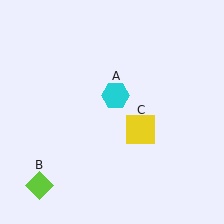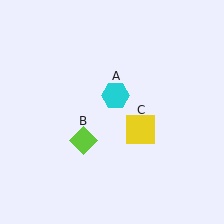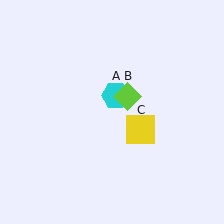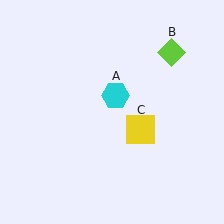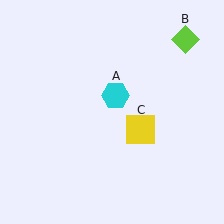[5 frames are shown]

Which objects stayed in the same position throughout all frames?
Cyan hexagon (object A) and yellow square (object C) remained stationary.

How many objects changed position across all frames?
1 object changed position: lime diamond (object B).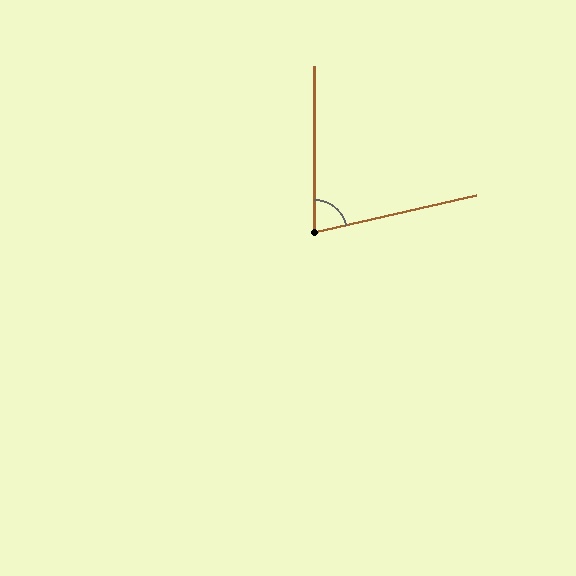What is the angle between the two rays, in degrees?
Approximately 77 degrees.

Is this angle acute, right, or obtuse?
It is acute.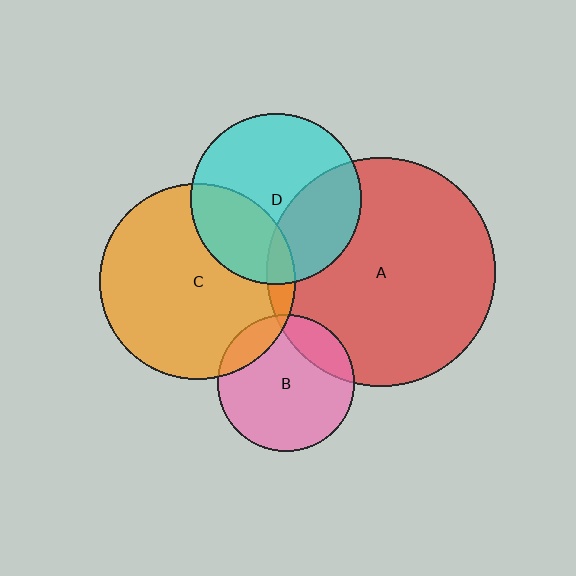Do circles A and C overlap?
Yes.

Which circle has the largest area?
Circle A (red).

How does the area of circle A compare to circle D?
Approximately 1.8 times.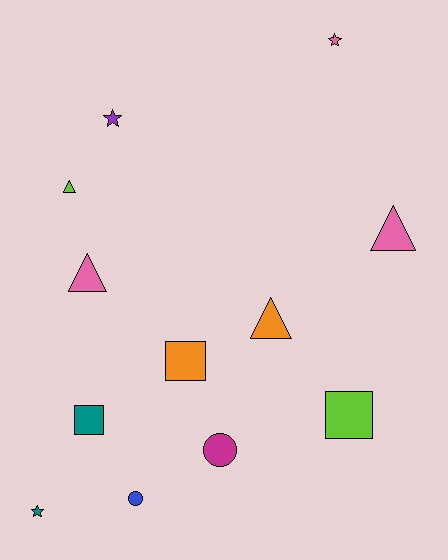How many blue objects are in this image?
There is 1 blue object.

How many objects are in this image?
There are 12 objects.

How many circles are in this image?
There are 2 circles.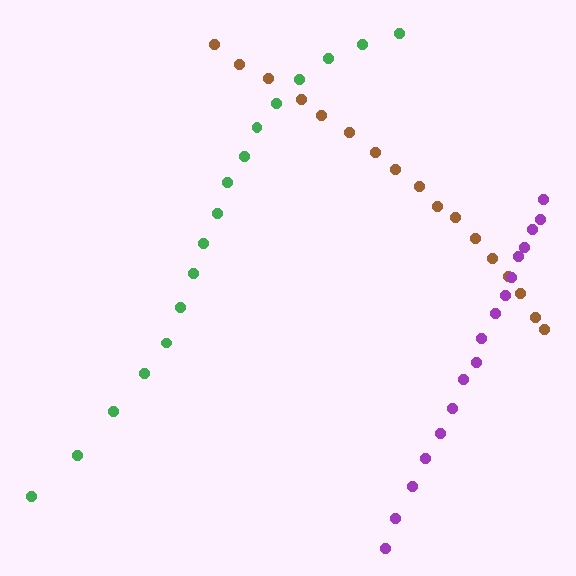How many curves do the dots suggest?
There are 3 distinct paths.